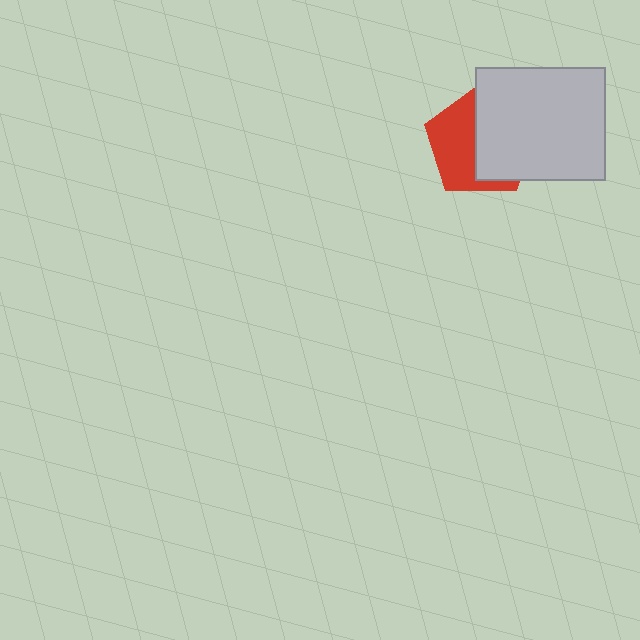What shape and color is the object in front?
The object in front is a light gray rectangle.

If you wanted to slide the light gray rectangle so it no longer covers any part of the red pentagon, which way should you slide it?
Slide it right — that is the most direct way to separate the two shapes.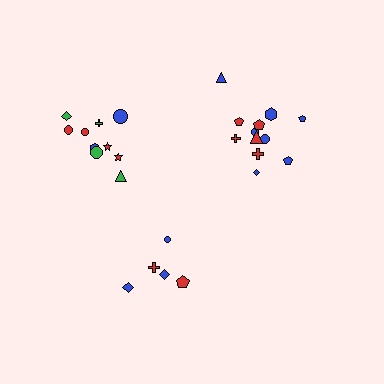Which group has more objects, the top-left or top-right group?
The top-right group.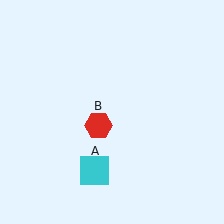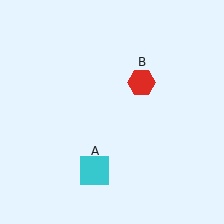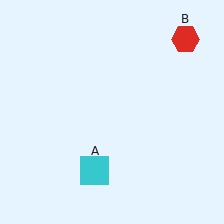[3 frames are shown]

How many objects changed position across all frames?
1 object changed position: red hexagon (object B).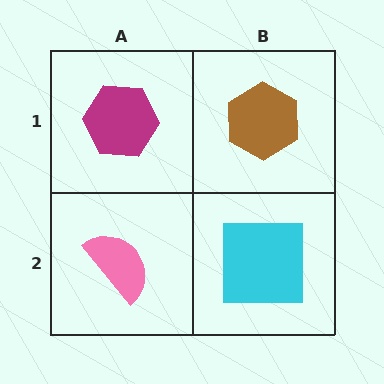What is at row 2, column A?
A pink semicircle.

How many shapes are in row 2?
2 shapes.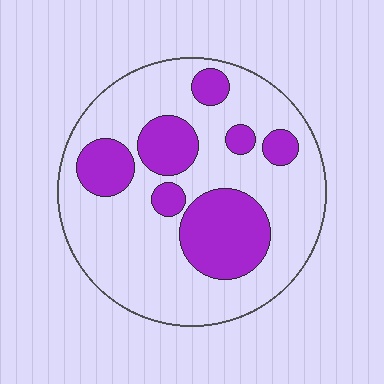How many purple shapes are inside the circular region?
7.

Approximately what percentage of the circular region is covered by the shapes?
Approximately 30%.